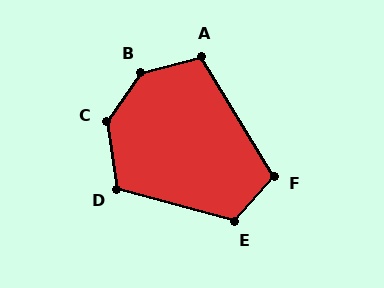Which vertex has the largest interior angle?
B, at approximately 139 degrees.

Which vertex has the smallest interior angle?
A, at approximately 106 degrees.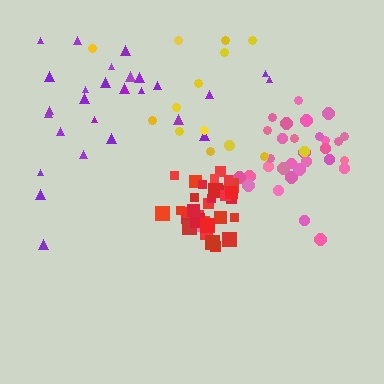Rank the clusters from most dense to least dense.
red, pink, purple, yellow.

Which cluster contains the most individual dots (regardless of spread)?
Red (33).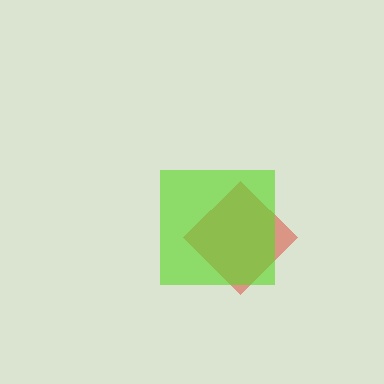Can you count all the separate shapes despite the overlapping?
Yes, there are 2 separate shapes.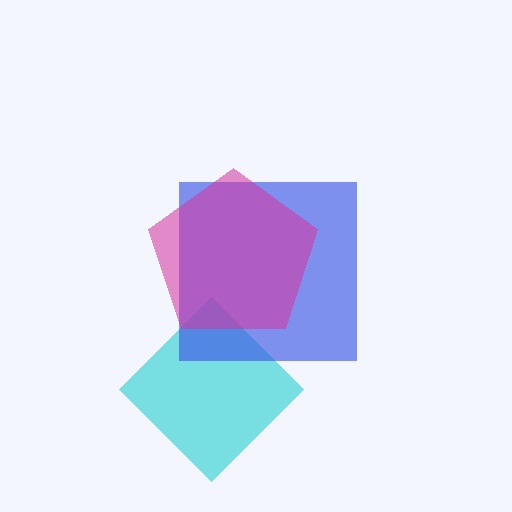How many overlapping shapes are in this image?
There are 3 overlapping shapes in the image.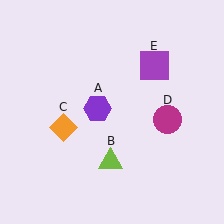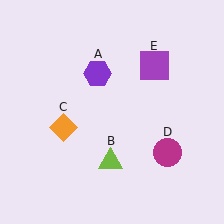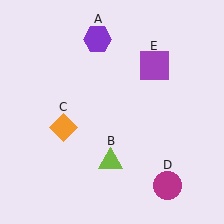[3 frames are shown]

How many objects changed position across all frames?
2 objects changed position: purple hexagon (object A), magenta circle (object D).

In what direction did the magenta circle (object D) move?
The magenta circle (object D) moved down.